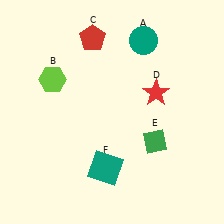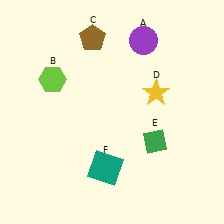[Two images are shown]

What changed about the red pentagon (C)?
In Image 1, C is red. In Image 2, it changed to brown.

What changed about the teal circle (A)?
In Image 1, A is teal. In Image 2, it changed to purple.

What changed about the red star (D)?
In Image 1, D is red. In Image 2, it changed to yellow.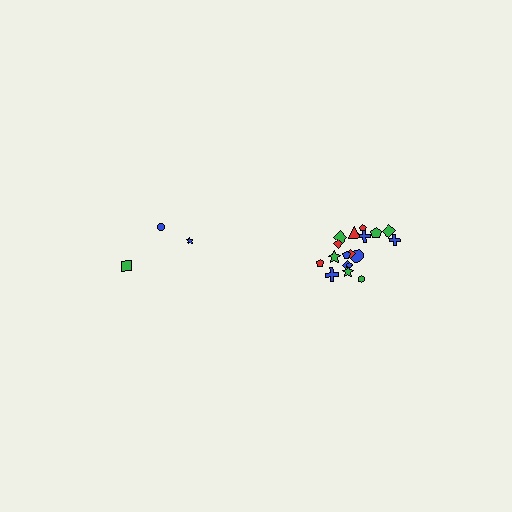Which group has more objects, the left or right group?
The right group.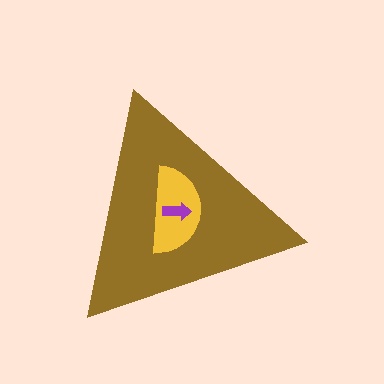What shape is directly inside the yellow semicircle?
The purple arrow.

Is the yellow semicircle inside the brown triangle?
Yes.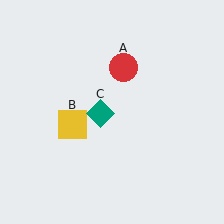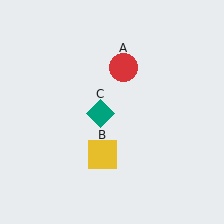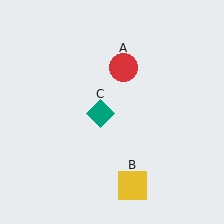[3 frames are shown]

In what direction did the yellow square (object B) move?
The yellow square (object B) moved down and to the right.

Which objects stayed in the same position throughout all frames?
Red circle (object A) and teal diamond (object C) remained stationary.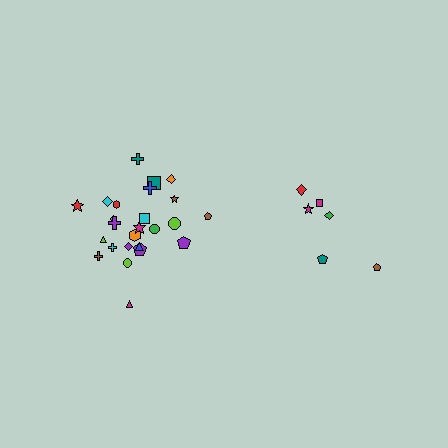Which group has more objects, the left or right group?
The left group.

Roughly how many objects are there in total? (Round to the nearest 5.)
Roughly 30 objects in total.